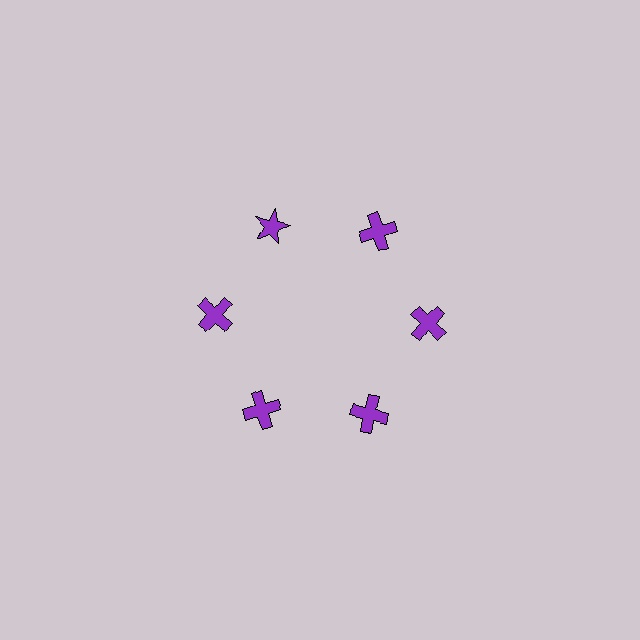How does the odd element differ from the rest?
It has a different shape: star instead of cross.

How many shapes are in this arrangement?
There are 6 shapes arranged in a ring pattern.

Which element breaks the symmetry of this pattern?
The purple star at roughly the 11 o'clock position breaks the symmetry. All other shapes are purple crosses.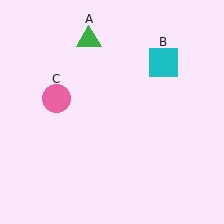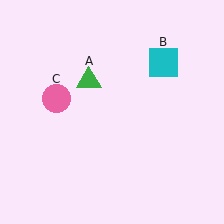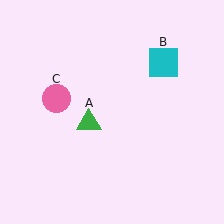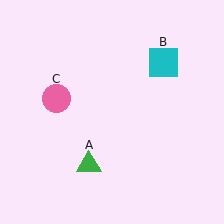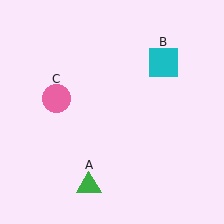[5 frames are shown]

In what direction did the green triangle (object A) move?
The green triangle (object A) moved down.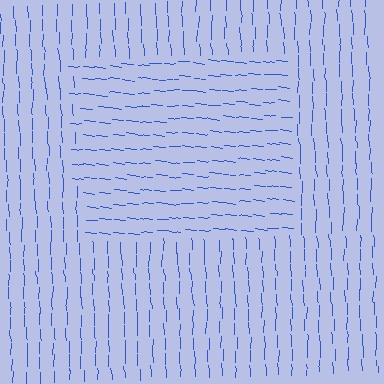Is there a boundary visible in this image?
Yes, there is a texture boundary formed by a change in line orientation.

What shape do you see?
I see a rectangle.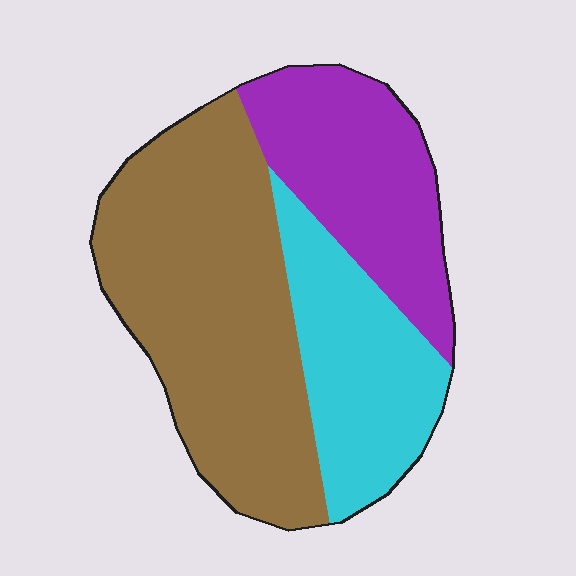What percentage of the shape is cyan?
Cyan covers roughly 25% of the shape.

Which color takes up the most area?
Brown, at roughly 50%.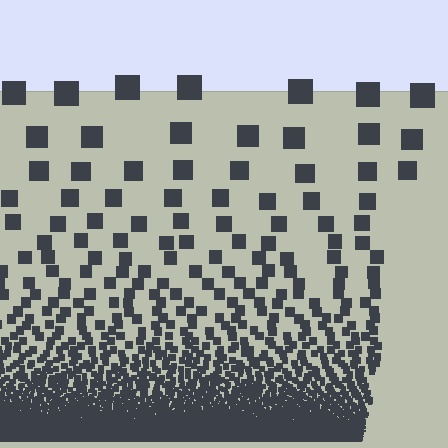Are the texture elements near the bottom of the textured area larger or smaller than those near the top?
Smaller. The gradient is inverted — elements near the bottom are smaller and denser.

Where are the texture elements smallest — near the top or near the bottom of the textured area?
Near the bottom.